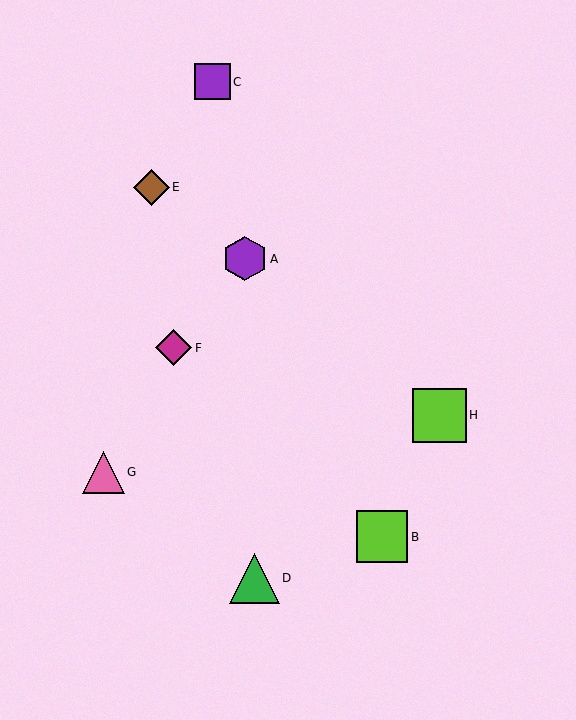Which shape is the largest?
The lime square (labeled H) is the largest.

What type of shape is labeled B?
Shape B is a lime square.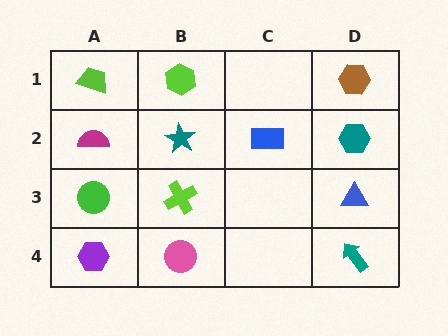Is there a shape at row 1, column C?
No, that cell is empty.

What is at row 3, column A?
A green circle.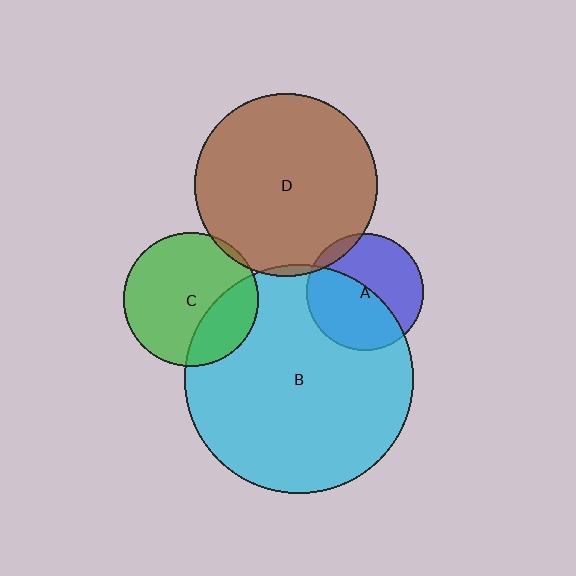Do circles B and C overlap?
Yes.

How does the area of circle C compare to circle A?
Approximately 1.3 times.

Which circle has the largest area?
Circle B (cyan).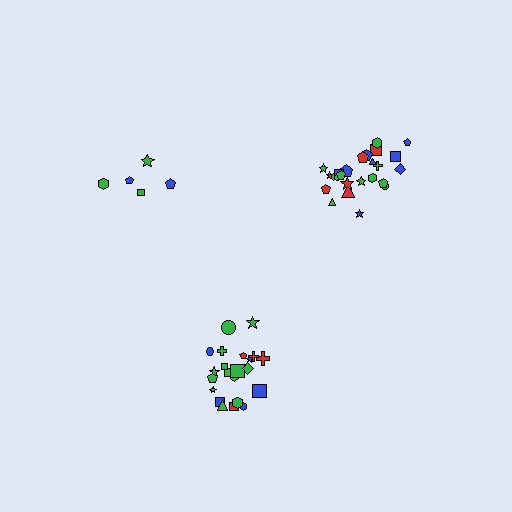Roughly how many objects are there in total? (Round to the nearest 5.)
Roughly 50 objects in total.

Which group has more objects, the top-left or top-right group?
The top-right group.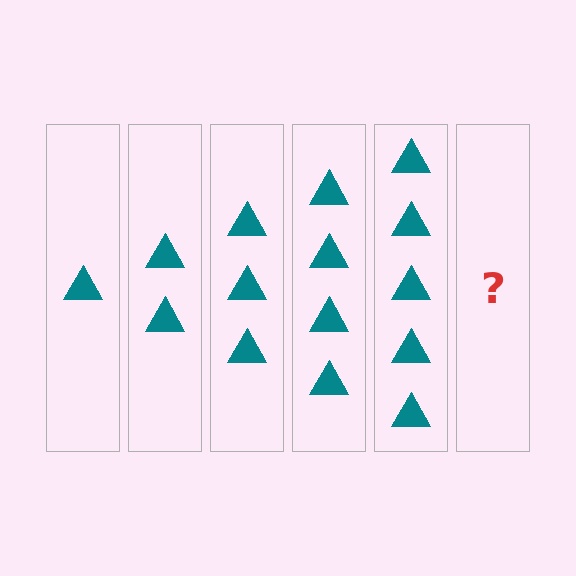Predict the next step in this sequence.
The next step is 6 triangles.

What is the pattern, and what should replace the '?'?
The pattern is that each step adds one more triangle. The '?' should be 6 triangles.